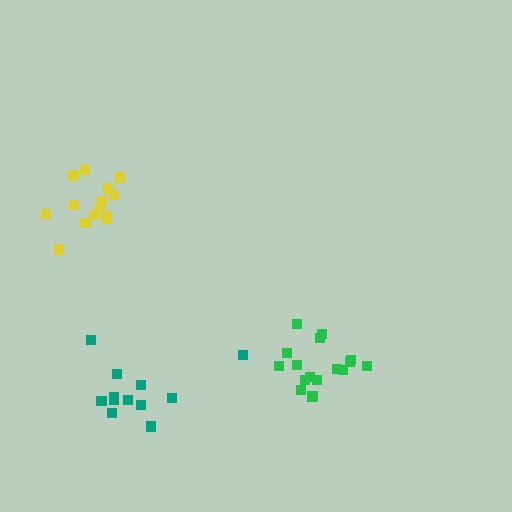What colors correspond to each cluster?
The clusters are colored: green, yellow, teal.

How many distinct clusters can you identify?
There are 3 distinct clusters.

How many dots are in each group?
Group 1: 17 dots, Group 2: 14 dots, Group 3: 12 dots (43 total).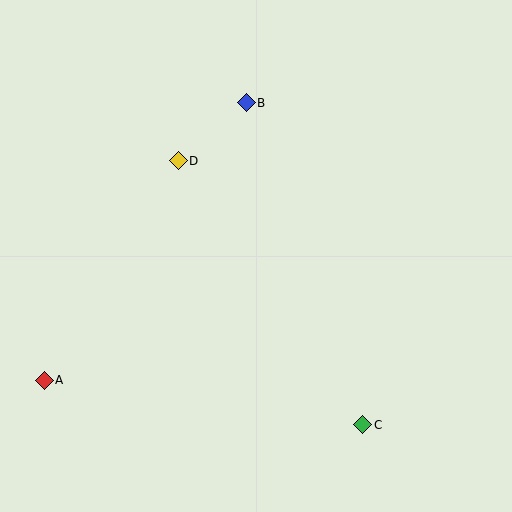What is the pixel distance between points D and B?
The distance between D and B is 90 pixels.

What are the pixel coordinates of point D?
Point D is at (178, 161).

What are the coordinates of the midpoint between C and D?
The midpoint between C and D is at (270, 293).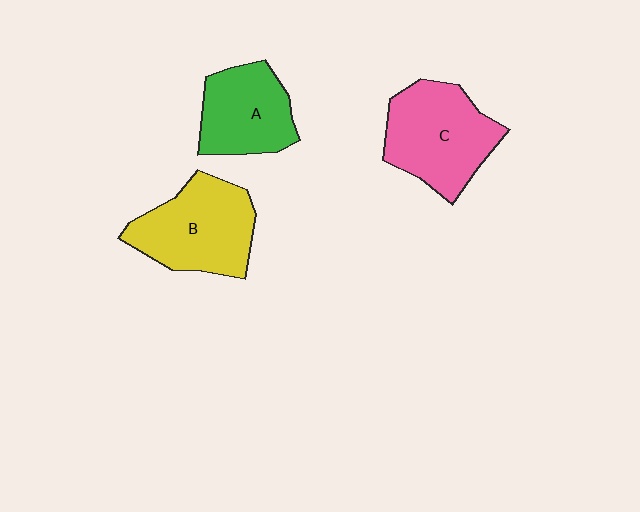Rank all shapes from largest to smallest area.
From largest to smallest: C (pink), B (yellow), A (green).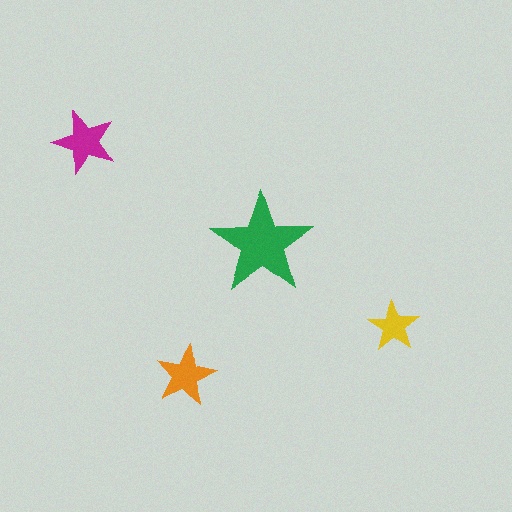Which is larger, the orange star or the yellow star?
The orange one.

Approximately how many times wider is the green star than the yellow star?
About 2 times wider.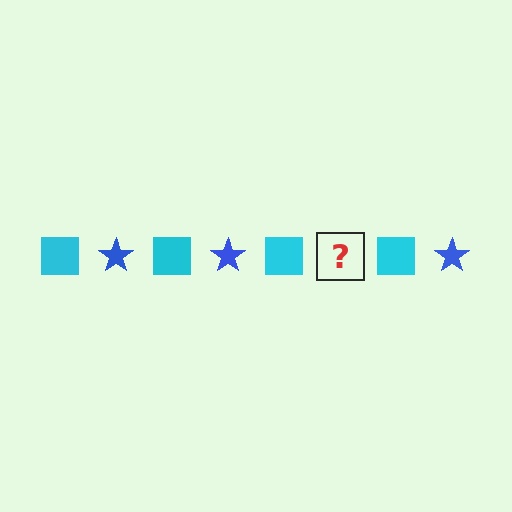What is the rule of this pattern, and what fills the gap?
The rule is that the pattern alternates between cyan square and blue star. The gap should be filled with a blue star.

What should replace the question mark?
The question mark should be replaced with a blue star.